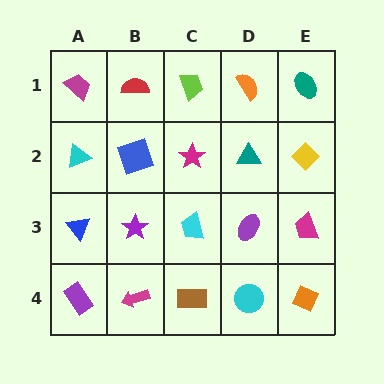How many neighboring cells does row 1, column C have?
3.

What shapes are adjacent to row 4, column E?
A magenta trapezoid (row 3, column E), a cyan circle (row 4, column D).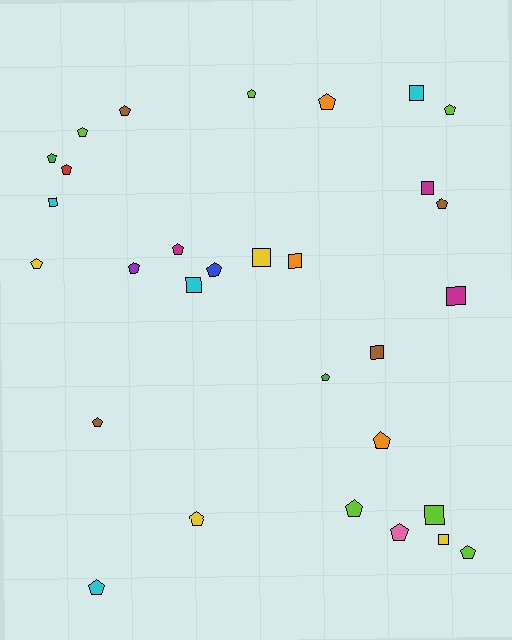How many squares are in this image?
There are 10 squares.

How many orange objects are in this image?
There are 3 orange objects.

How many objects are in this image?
There are 30 objects.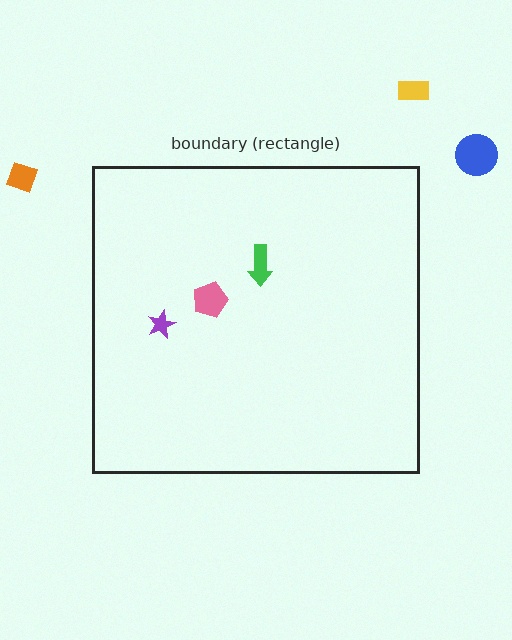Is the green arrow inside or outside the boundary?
Inside.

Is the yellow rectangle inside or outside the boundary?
Outside.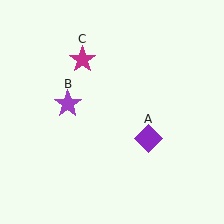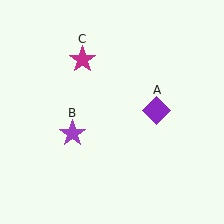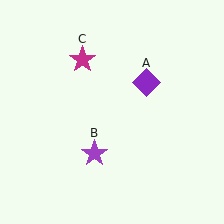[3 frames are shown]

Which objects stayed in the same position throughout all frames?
Magenta star (object C) remained stationary.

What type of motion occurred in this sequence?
The purple diamond (object A), purple star (object B) rotated counterclockwise around the center of the scene.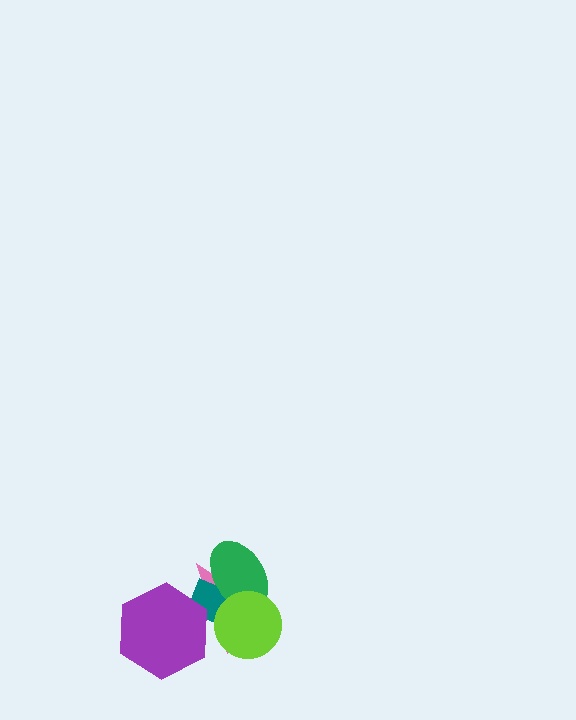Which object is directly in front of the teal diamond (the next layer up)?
The green ellipse is directly in front of the teal diamond.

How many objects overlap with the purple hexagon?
2 objects overlap with the purple hexagon.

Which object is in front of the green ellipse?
The lime circle is in front of the green ellipse.